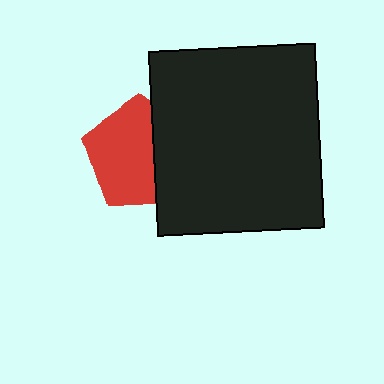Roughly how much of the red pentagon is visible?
About half of it is visible (roughly 64%).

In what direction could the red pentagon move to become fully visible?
The red pentagon could move left. That would shift it out from behind the black rectangle entirely.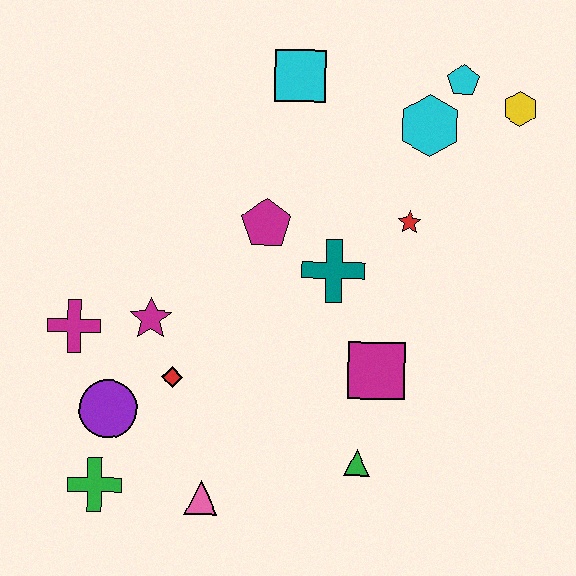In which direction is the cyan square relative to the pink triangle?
The cyan square is above the pink triangle.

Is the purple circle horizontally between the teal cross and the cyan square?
No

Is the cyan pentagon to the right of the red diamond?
Yes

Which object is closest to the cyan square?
The cyan hexagon is closest to the cyan square.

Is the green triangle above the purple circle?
No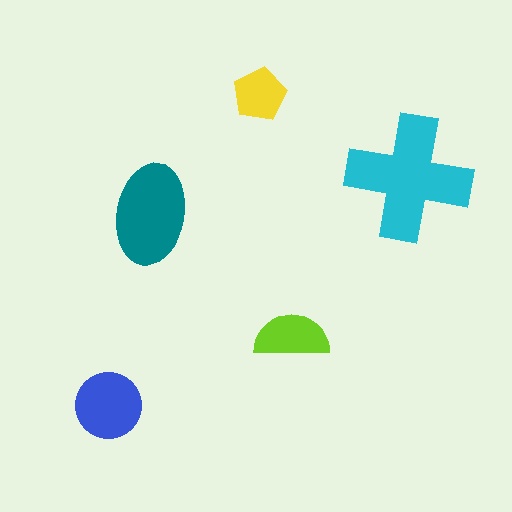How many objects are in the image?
There are 5 objects in the image.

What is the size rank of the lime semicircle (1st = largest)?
4th.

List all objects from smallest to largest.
The yellow pentagon, the lime semicircle, the blue circle, the teal ellipse, the cyan cross.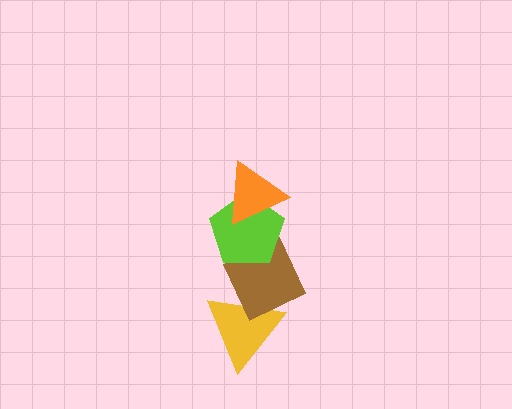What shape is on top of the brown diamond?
The lime pentagon is on top of the brown diamond.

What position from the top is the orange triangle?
The orange triangle is 1st from the top.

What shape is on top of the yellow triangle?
The brown diamond is on top of the yellow triangle.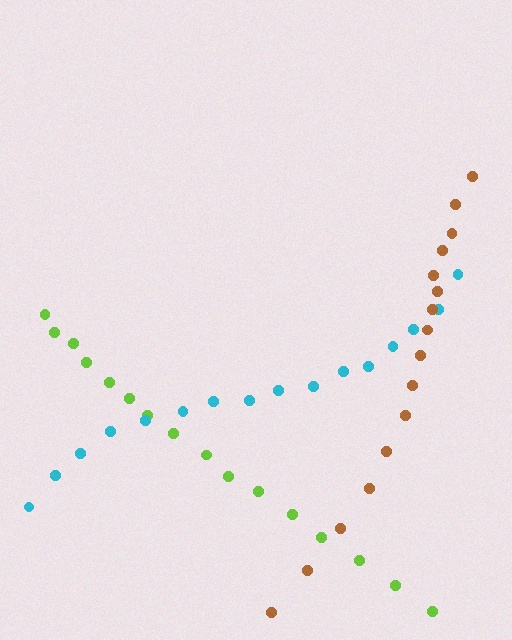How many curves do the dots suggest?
There are 3 distinct paths.